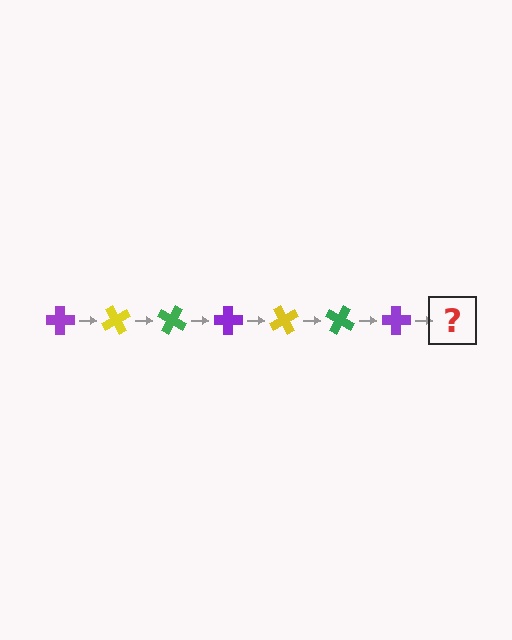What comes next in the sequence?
The next element should be a yellow cross, rotated 420 degrees from the start.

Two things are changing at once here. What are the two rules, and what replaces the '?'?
The two rules are that it rotates 60 degrees each step and the color cycles through purple, yellow, and green. The '?' should be a yellow cross, rotated 420 degrees from the start.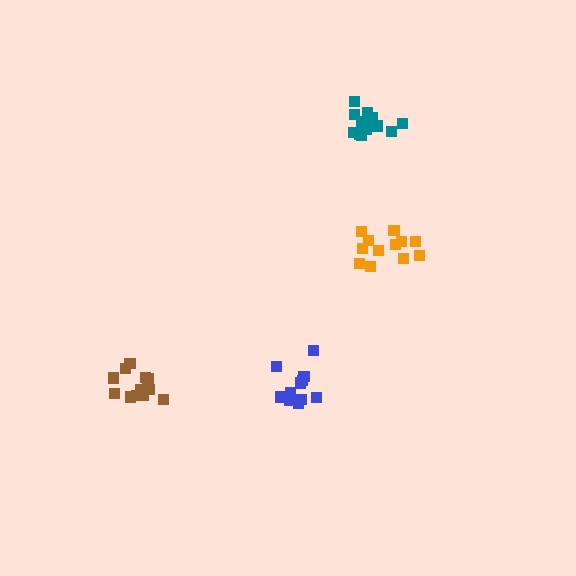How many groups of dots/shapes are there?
There are 4 groups.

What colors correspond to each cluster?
The clusters are colored: orange, blue, teal, brown.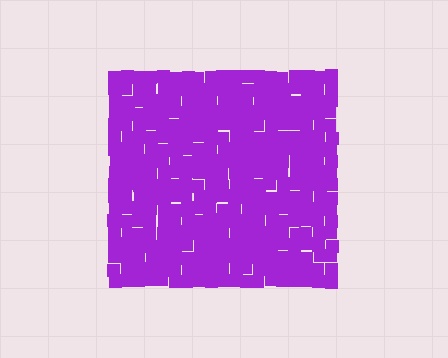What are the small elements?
The small elements are squares.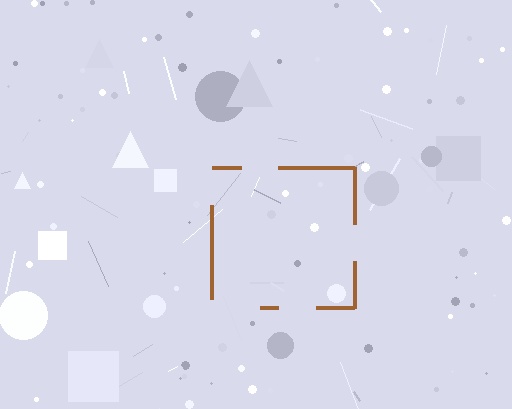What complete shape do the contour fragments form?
The contour fragments form a square.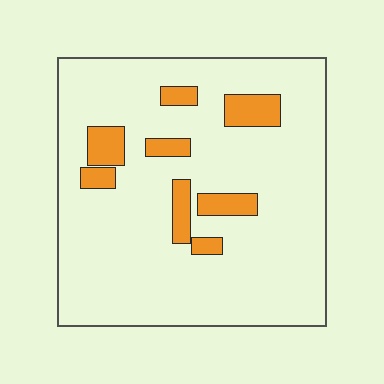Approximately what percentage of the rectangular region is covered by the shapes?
Approximately 10%.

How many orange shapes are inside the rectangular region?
8.